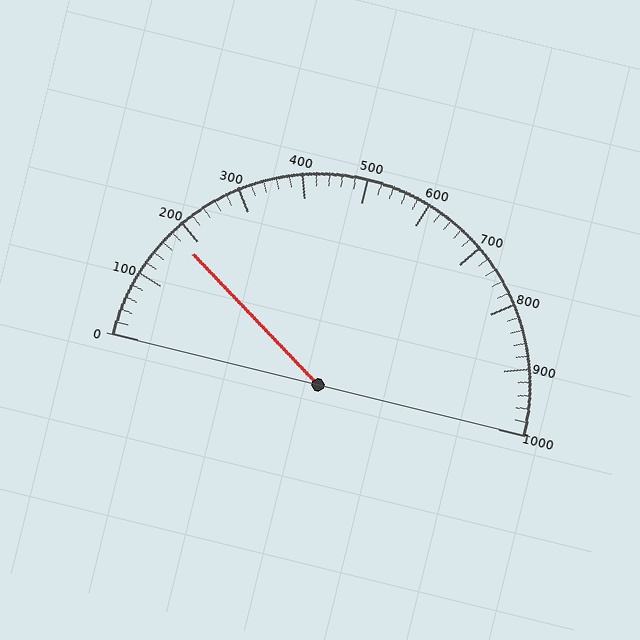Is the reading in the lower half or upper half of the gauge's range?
The reading is in the lower half of the range (0 to 1000).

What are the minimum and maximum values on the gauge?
The gauge ranges from 0 to 1000.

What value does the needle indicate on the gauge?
The needle indicates approximately 180.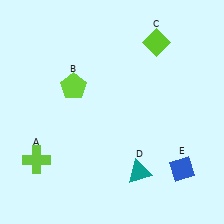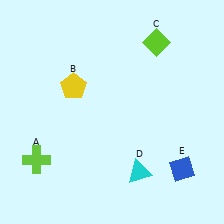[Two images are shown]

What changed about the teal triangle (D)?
In Image 1, D is teal. In Image 2, it changed to cyan.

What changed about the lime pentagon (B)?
In Image 1, B is lime. In Image 2, it changed to yellow.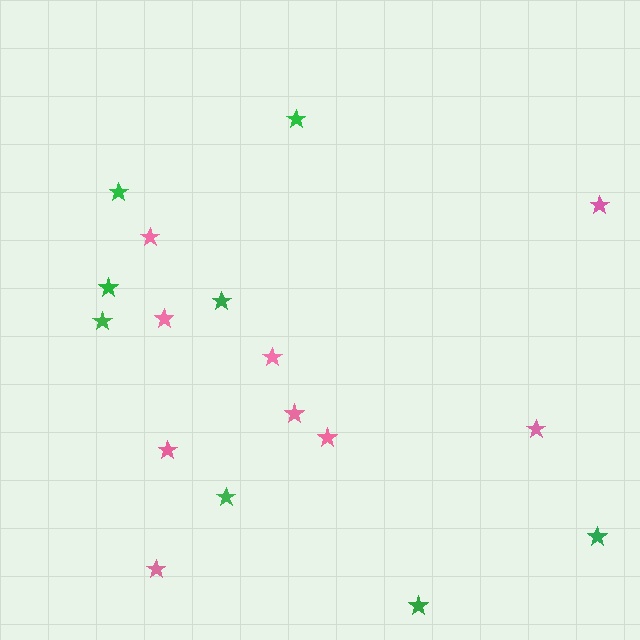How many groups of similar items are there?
There are 2 groups: one group of pink stars (9) and one group of green stars (8).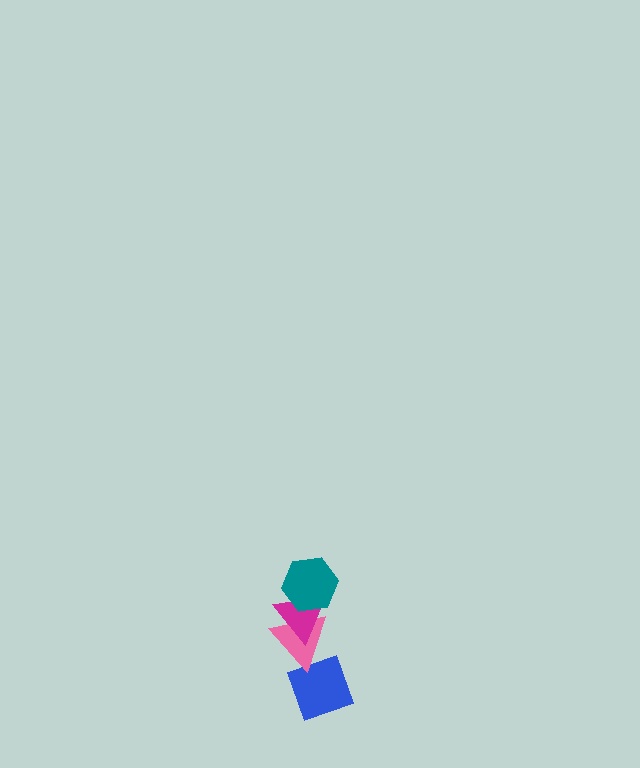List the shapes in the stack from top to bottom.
From top to bottom: the teal hexagon, the magenta triangle, the pink triangle, the blue diamond.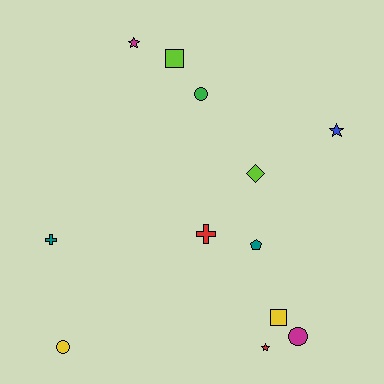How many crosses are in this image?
There are 2 crosses.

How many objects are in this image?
There are 12 objects.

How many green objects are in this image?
There is 1 green object.